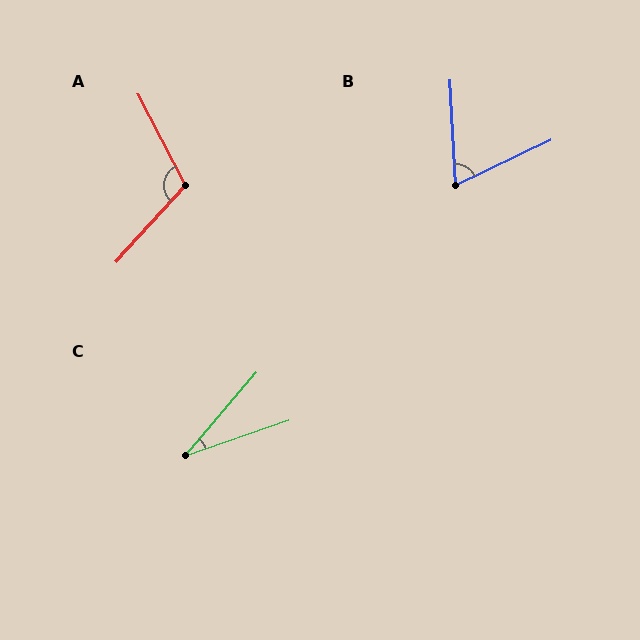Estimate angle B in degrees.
Approximately 67 degrees.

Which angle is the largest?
A, at approximately 111 degrees.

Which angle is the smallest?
C, at approximately 31 degrees.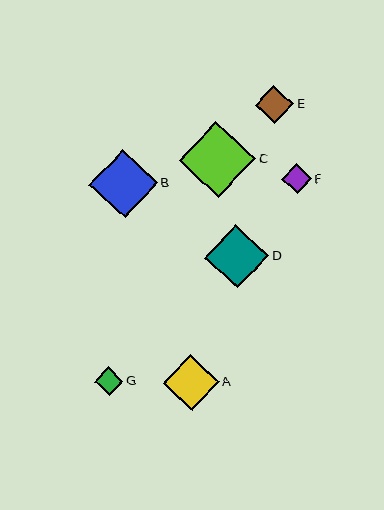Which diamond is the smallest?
Diamond G is the smallest with a size of approximately 28 pixels.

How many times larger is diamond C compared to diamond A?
Diamond C is approximately 1.4 times the size of diamond A.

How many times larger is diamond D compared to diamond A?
Diamond D is approximately 1.1 times the size of diamond A.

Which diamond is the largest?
Diamond C is the largest with a size of approximately 76 pixels.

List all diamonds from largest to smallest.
From largest to smallest: C, B, D, A, E, F, G.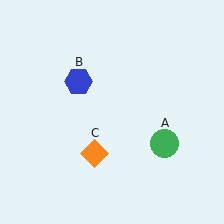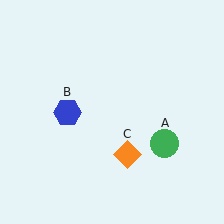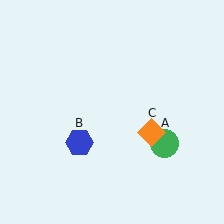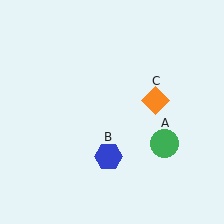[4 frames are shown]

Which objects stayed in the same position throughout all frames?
Green circle (object A) remained stationary.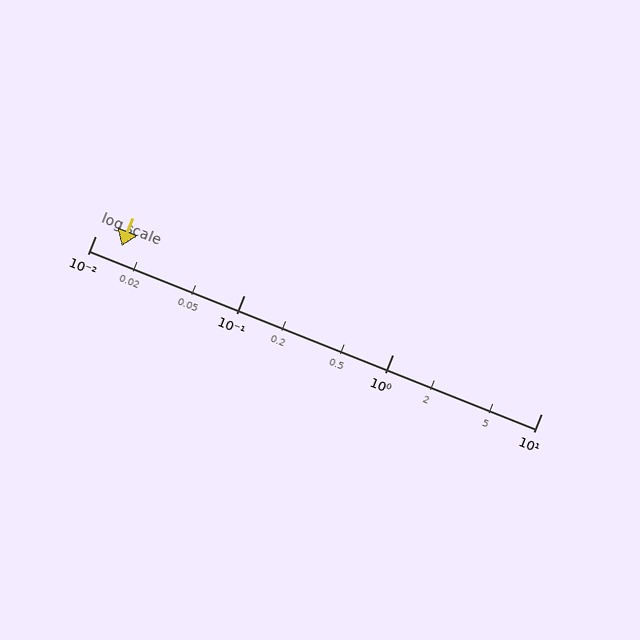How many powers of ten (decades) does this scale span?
The scale spans 3 decades, from 0.01 to 10.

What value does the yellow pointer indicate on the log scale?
The pointer indicates approximately 0.015.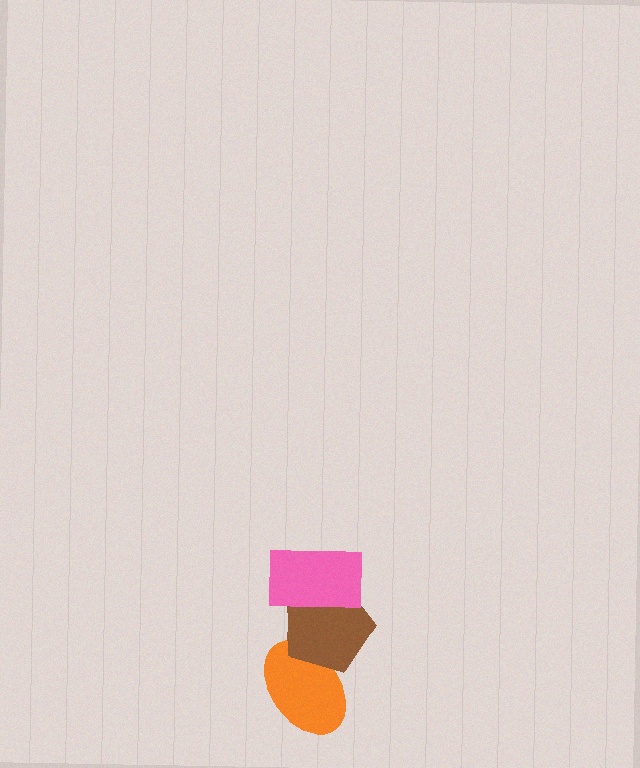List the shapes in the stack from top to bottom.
From top to bottom: the pink rectangle, the brown pentagon, the orange ellipse.